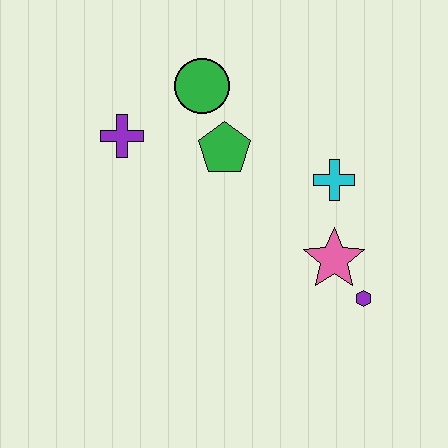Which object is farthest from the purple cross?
The purple hexagon is farthest from the purple cross.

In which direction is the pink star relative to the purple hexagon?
The pink star is above the purple hexagon.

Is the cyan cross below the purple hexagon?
No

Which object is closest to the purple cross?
The green circle is closest to the purple cross.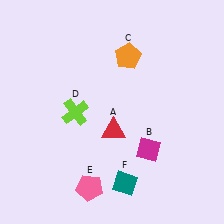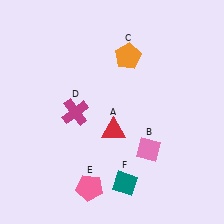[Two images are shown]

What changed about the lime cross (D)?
In Image 1, D is lime. In Image 2, it changed to magenta.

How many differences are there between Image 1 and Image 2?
There are 2 differences between the two images.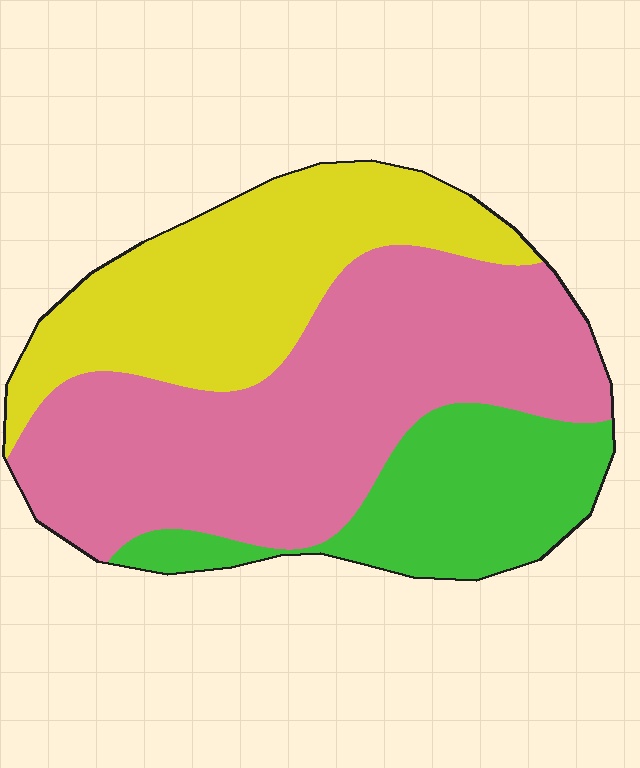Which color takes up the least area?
Green, at roughly 20%.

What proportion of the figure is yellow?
Yellow covers 30% of the figure.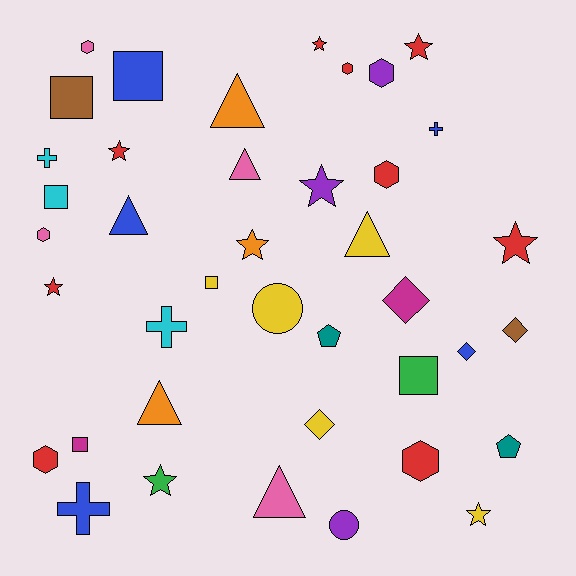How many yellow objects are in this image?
There are 5 yellow objects.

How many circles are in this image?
There are 2 circles.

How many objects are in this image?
There are 40 objects.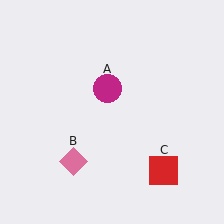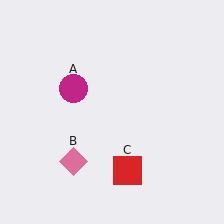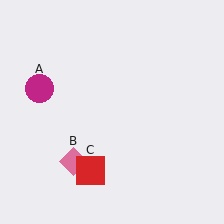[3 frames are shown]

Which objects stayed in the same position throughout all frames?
Pink diamond (object B) remained stationary.